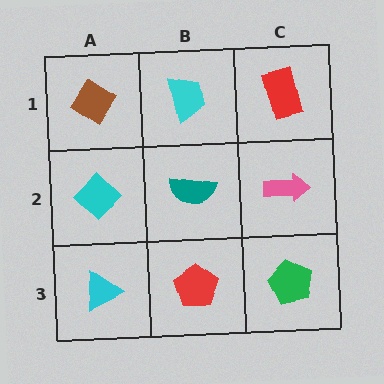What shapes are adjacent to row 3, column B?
A teal semicircle (row 2, column B), a cyan triangle (row 3, column A), a green pentagon (row 3, column C).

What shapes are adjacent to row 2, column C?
A red rectangle (row 1, column C), a green pentagon (row 3, column C), a teal semicircle (row 2, column B).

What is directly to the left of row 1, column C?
A cyan trapezoid.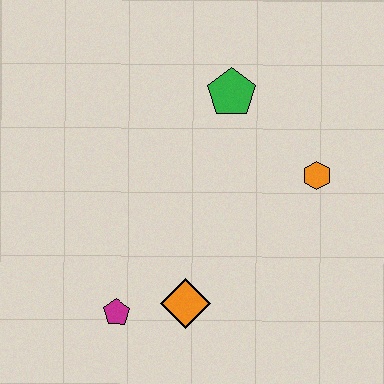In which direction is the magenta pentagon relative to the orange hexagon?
The magenta pentagon is to the left of the orange hexagon.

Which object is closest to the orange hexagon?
The green pentagon is closest to the orange hexagon.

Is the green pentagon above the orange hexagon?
Yes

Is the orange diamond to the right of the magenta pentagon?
Yes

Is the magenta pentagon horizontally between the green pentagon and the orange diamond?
No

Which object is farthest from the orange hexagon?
The magenta pentagon is farthest from the orange hexagon.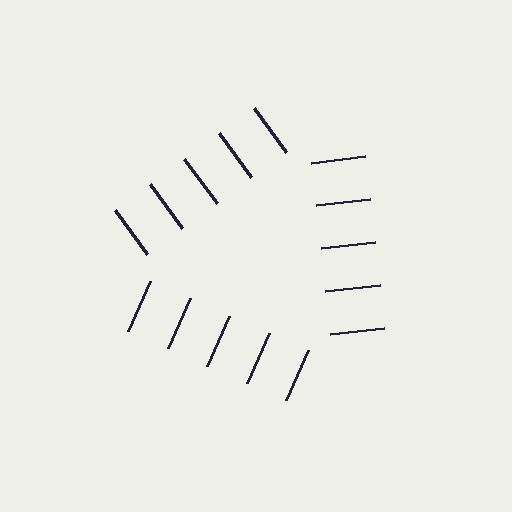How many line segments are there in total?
15 — 5 along each of the 3 edges.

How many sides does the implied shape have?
3 sides — the line-ends trace a triangle.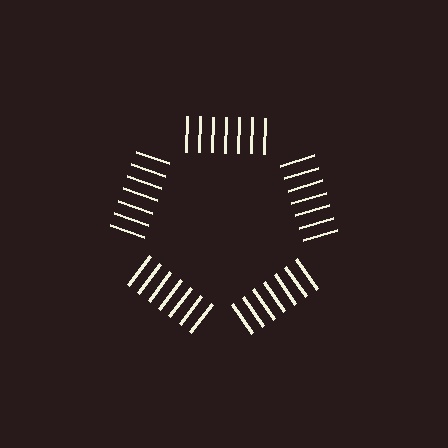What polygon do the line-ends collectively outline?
An illusory pentagon — the line segments terminate on its edges but no continuous stroke is drawn.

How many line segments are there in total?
35 — 7 along each of the 5 edges.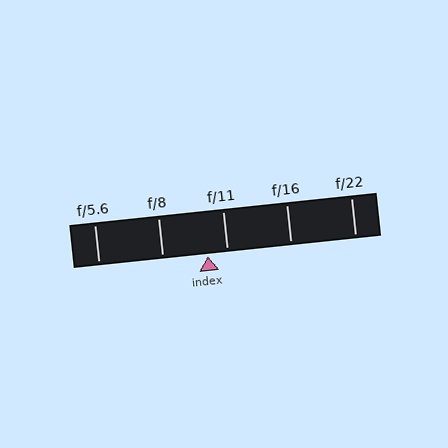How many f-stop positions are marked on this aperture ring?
There are 5 f-stop positions marked.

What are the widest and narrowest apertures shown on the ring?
The widest aperture shown is f/5.6 and the narrowest is f/22.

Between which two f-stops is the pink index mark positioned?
The index mark is between f/8 and f/11.